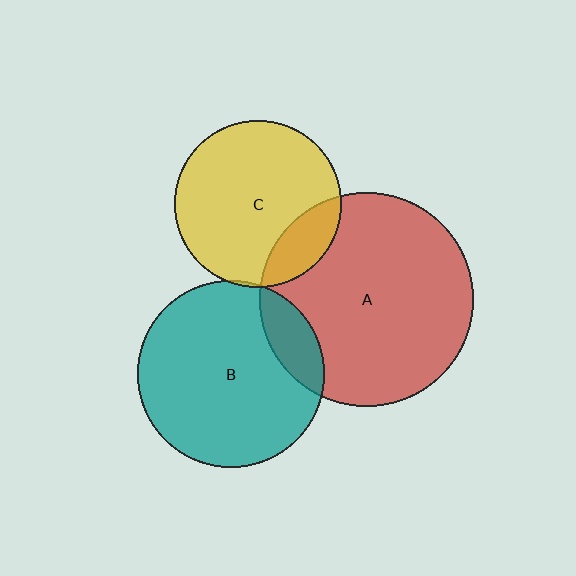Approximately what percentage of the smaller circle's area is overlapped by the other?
Approximately 15%.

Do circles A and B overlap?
Yes.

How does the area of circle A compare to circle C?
Approximately 1.6 times.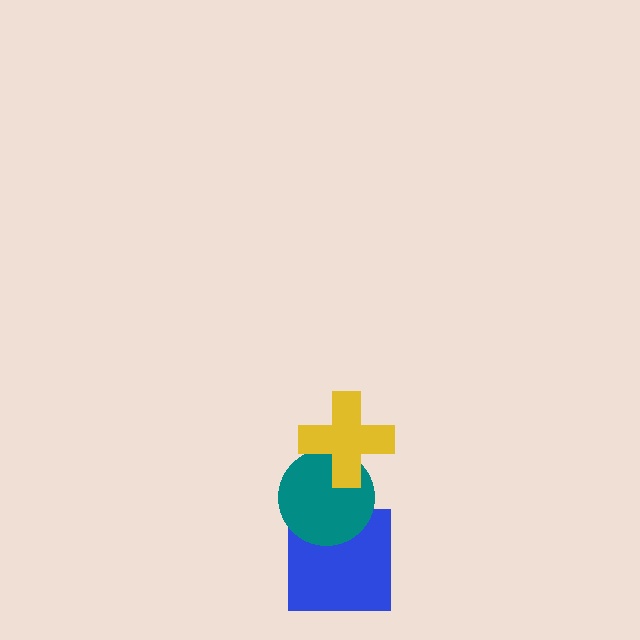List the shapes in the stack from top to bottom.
From top to bottom: the yellow cross, the teal circle, the blue square.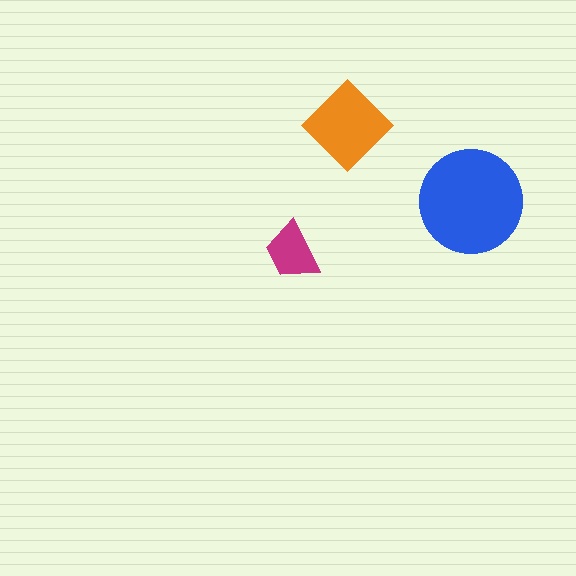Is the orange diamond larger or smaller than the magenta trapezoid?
Larger.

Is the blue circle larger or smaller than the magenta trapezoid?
Larger.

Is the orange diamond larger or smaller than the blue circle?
Smaller.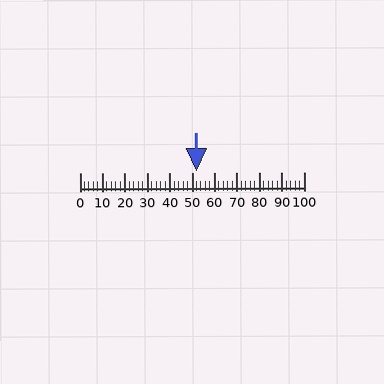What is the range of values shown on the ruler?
The ruler shows values from 0 to 100.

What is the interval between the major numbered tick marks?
The major tick marks are spaced 10 units apart.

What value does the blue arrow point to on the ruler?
The blue arrow points to approximately 52.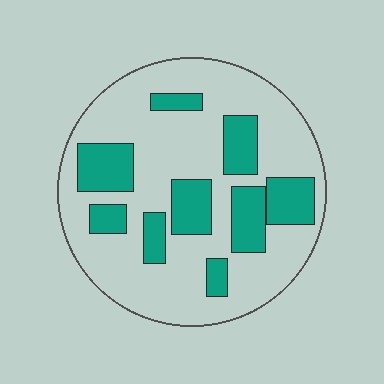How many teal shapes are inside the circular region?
9.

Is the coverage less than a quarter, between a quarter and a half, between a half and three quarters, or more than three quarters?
Between a quarter and a half.